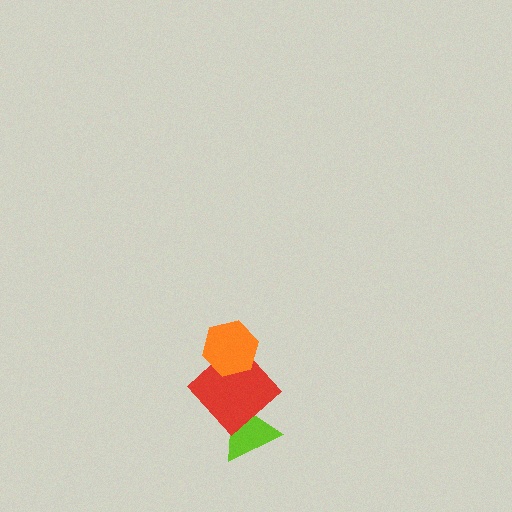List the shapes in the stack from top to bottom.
From top to bottom: the orange hexagon, the red diamond, the lime triangle.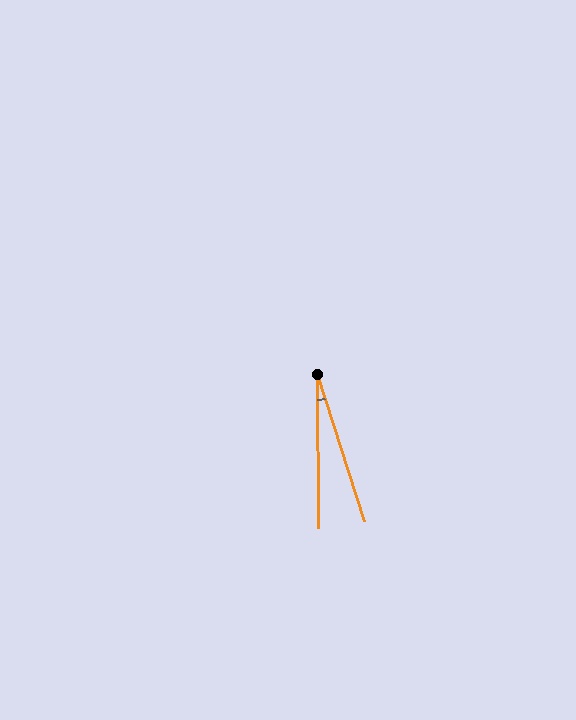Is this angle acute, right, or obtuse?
It is acute.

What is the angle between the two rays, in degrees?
Approximately 17 degrees.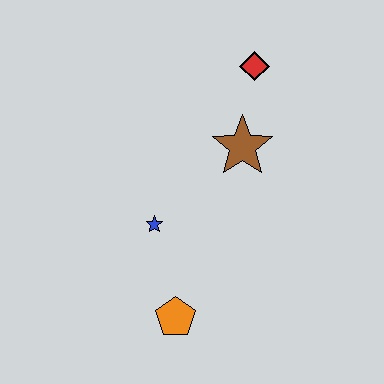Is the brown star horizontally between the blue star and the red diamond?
Yes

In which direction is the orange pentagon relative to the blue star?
The orange pentagon is below the blue star.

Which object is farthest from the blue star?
The red diamond is farthest from the blue star.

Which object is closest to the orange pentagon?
The blue star is closest to the orange pentagon.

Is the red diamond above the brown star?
Yes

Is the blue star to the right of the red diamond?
No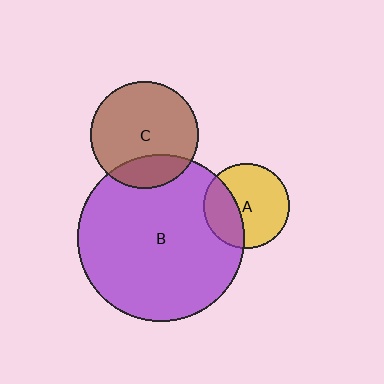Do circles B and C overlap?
Yes.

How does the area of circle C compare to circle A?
Approximately 1.6 times.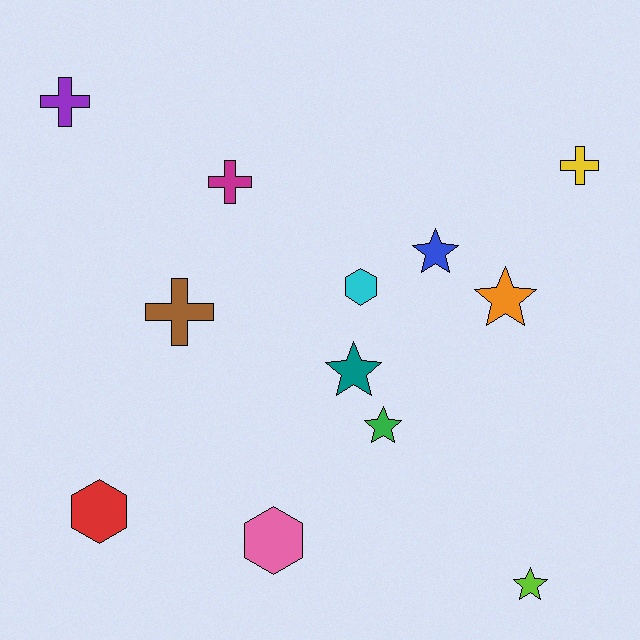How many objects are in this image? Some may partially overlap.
There are 12 objects.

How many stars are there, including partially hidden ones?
There are 5 stars.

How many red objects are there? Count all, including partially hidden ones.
There is 1 red object.